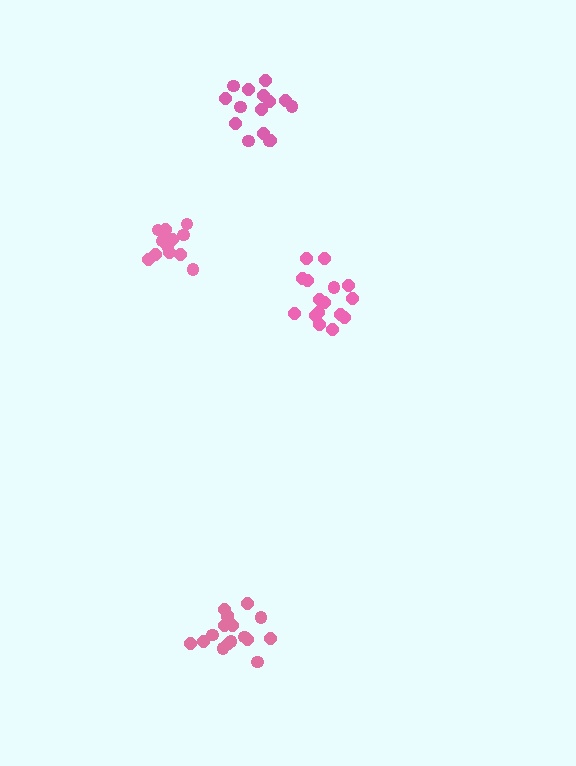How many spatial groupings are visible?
There are 4 spatial groupings.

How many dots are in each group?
Group 1: 15 dots, Group 2: 16 dots, Group 3: 17 dots, Group 4: 12 dots (60 total).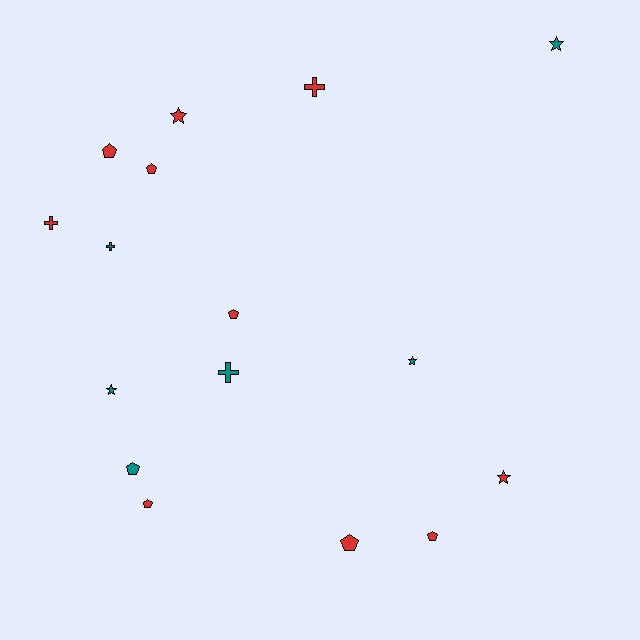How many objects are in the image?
There are 16 objects.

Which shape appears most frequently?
Pentagon, with 7 objects.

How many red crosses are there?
There are 2 red crosses.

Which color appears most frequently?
Red, with 10 objects.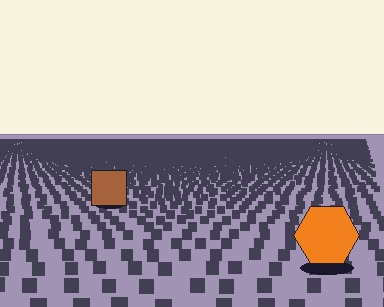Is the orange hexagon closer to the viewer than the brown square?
Yes. The orange hexagon is closer — you can tell from the texture gradient: the ground texture is coarser near it.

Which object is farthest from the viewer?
The brown square is farthest from the viewer. It appears smaller and the ground texture around it is denser.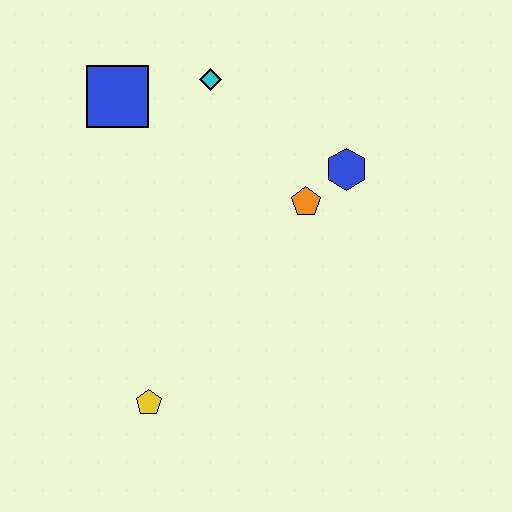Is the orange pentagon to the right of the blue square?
Yes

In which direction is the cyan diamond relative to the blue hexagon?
The cyan diamond is to the left of the blue hexagon.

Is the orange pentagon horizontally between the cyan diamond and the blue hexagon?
Yes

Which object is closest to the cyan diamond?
The blue square is closest to the cyan diamond.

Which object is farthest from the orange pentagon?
The yellow pentagon is farthest from the orange pentagon.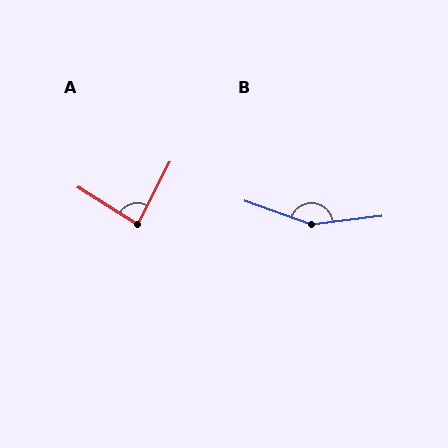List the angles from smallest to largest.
A (85°), B (154°).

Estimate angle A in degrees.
Approximately 85 degrees.